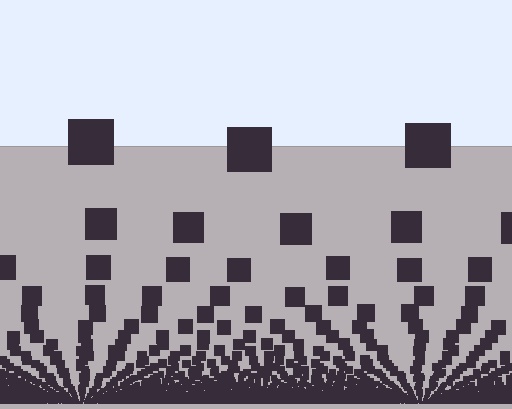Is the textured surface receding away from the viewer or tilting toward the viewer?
The surface appears to tilt toward the viewer. Texture elements get larger and sparser toward the top.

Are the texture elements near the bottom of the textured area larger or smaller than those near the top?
Smaller. The gradient is inverted — elements near the bottom are smaller and denser.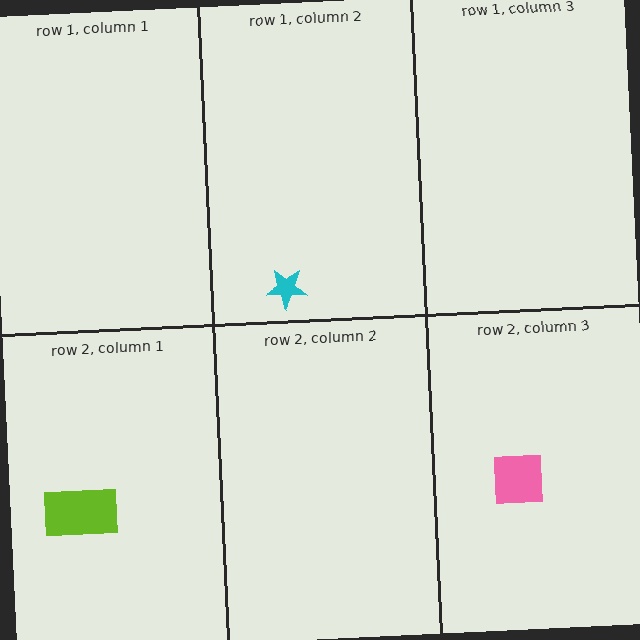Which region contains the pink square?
The row 2, column 3 region.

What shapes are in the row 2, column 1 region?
The lime rectangle.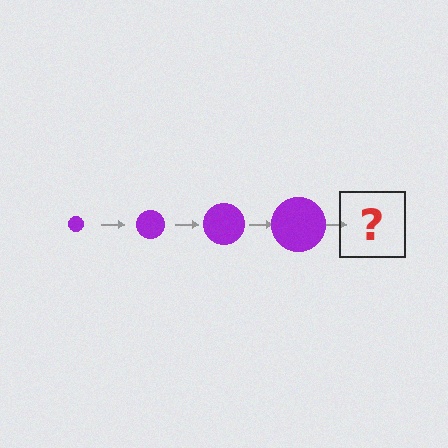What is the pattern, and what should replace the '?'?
The pattern is that the circle gets progressively larger each step. The '?' should be a purple circle, larger than the previous one.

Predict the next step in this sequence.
The next step is a purple circle, larger than the previous one.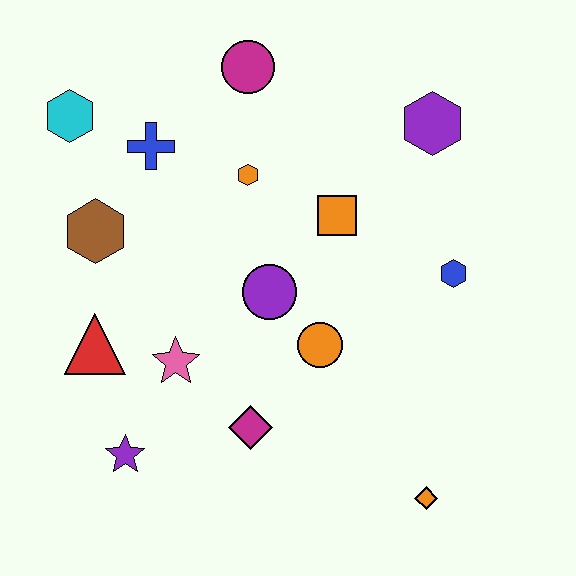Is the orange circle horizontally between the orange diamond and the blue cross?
Yes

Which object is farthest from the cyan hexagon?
The orange diamond is farthest from the cyan hexagon.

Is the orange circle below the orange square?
Yes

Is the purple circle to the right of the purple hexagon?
No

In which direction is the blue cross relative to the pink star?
The blue cross is above the pink star.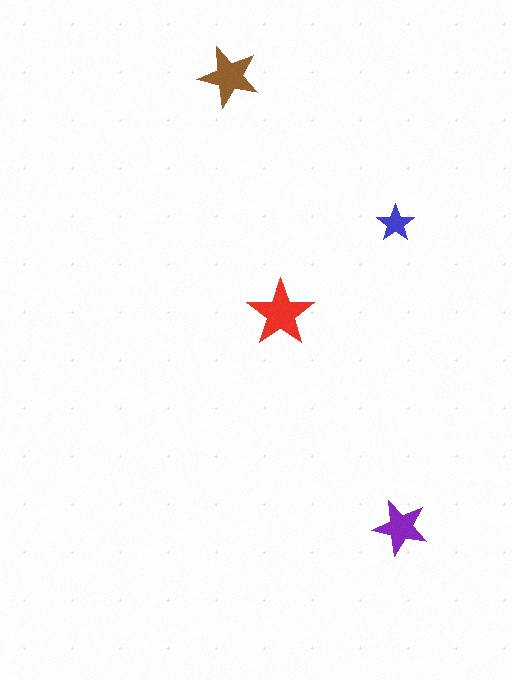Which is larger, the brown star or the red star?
The red one.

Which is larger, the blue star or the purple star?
The purple one.